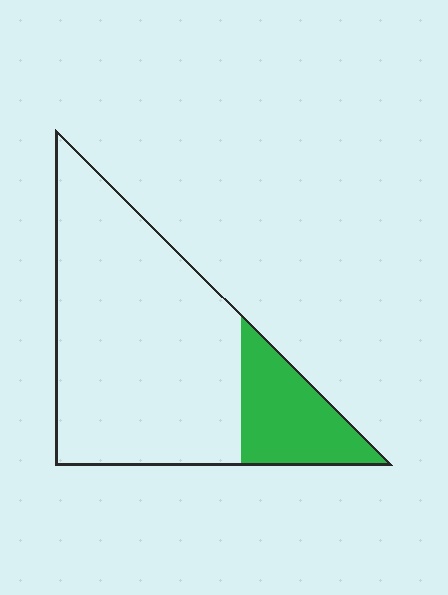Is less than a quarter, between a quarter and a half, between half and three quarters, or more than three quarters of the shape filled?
Less than a quarter.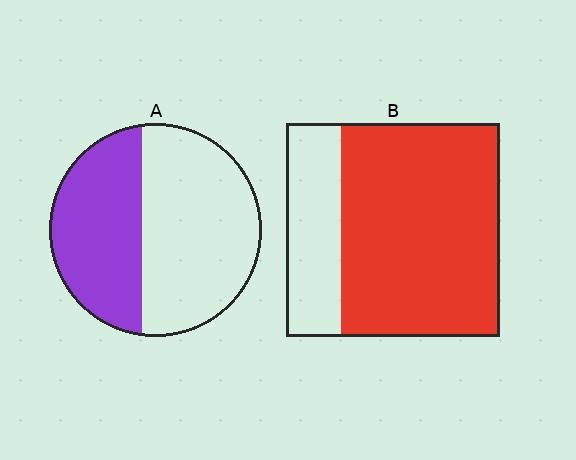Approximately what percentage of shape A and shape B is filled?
A is approximately 40% and B is approximately 75%.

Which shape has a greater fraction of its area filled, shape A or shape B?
Shape B.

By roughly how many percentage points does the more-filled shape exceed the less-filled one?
By roughly 30 percentage points (B over A).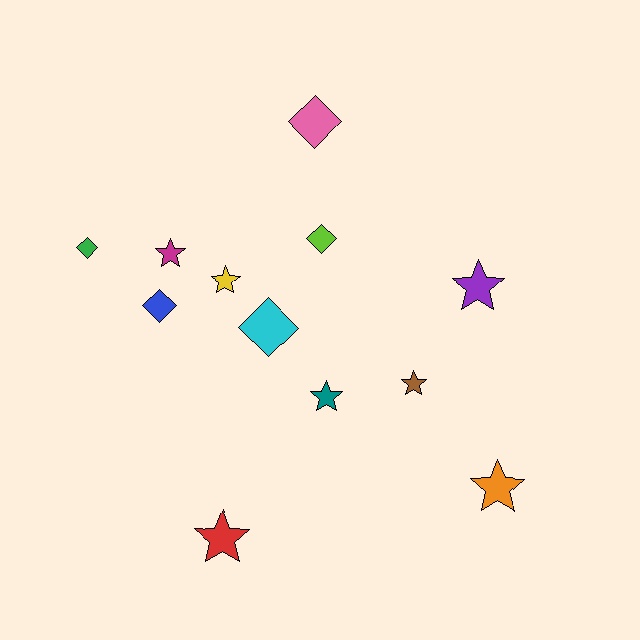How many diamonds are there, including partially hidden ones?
There are 5 diamonds.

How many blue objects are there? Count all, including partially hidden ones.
There is 1 blue object.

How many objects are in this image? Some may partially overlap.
There are 12 objects.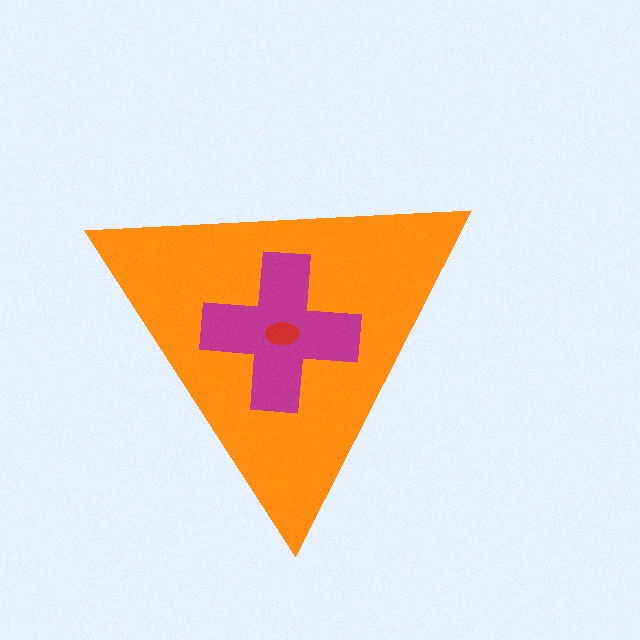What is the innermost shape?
The red ellipse.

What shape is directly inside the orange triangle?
The magenta cross.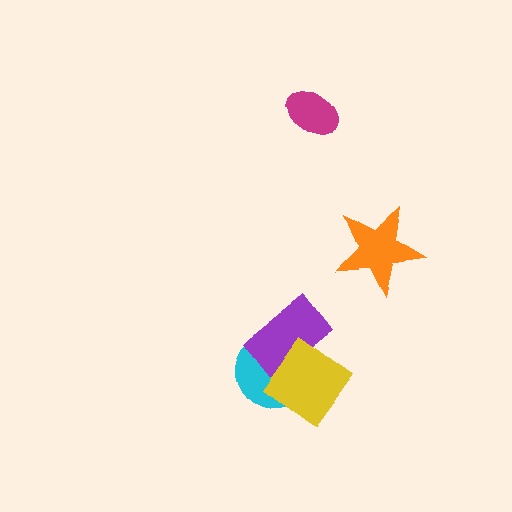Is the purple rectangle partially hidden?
Yes, it is partially covered by another shape.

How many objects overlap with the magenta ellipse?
0 objects overlap with the magenta ellipse.